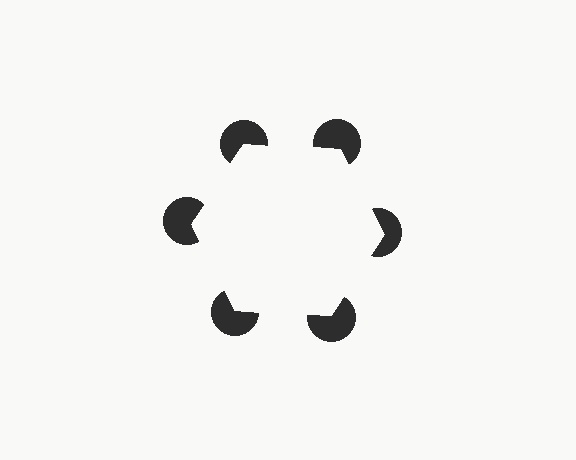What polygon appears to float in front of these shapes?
An illusory hexagon — its edges are inferred from the aligned wedge cuts in the pac-man discs, not physically drawn.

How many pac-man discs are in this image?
There are 6 — one at each vertex of the illusory hexagon.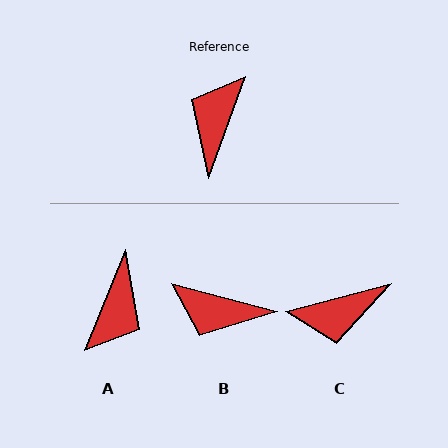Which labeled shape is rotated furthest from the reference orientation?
A, about 178 degrees away.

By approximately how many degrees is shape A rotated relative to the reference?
Approximately 178 degrees counter-clockwise.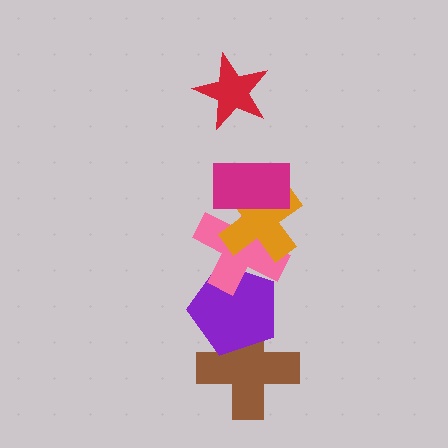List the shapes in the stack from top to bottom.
From top to bottom: the red star, the magenta rectangle, the orange cross, the pink cross, the purple pentagon, the brown cross.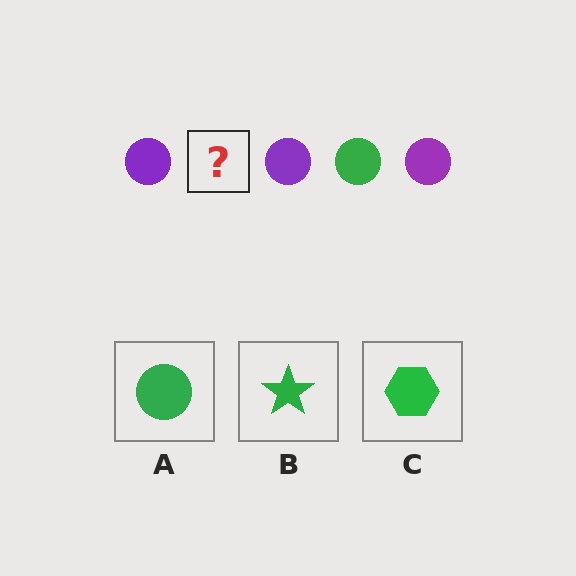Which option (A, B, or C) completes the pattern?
A.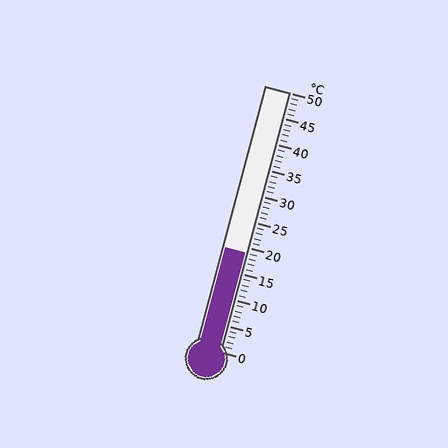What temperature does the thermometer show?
The thermometer shows approximately 19°C.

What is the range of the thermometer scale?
The thermometer scale ranges from 0°C to 50°C.